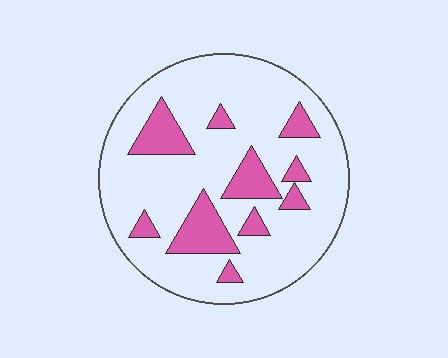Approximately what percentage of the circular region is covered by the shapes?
Approximately 20%.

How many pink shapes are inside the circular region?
10.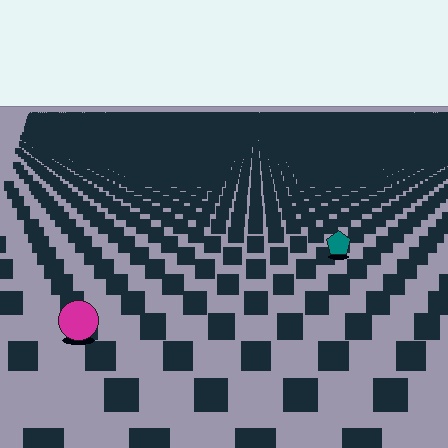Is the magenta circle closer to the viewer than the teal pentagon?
Yes. The magenta circle is closer — you can tell from the texture gradient: the ground texture is coarser near it.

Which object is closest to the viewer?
The magenta circle is closest. The texture marks near it are larger and more spread out.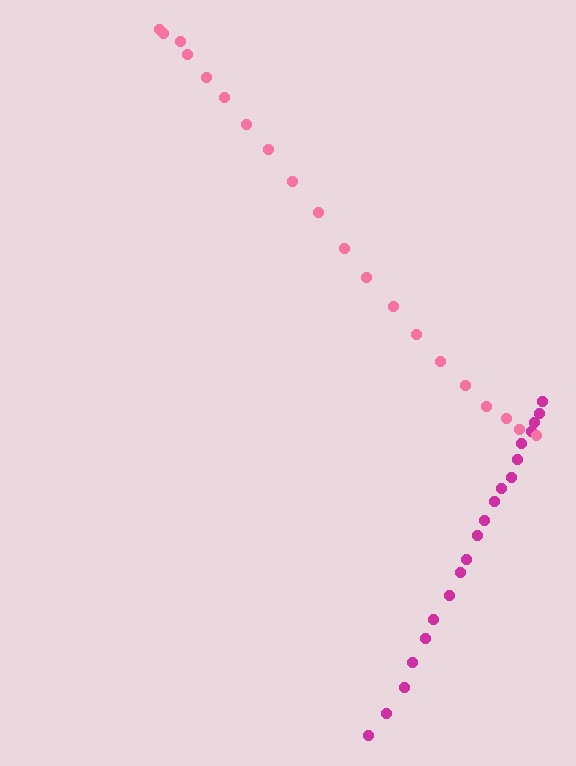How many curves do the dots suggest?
There are 2 distinct paths.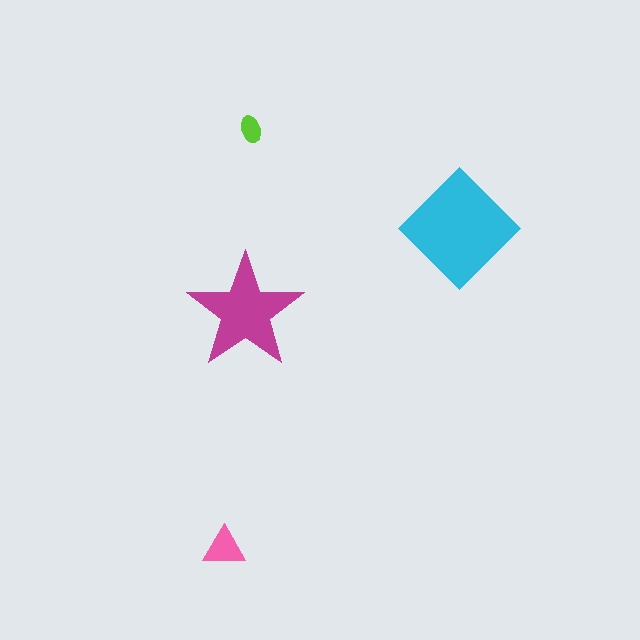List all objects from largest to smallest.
The cyan diamond, the magenta star, the pink triangle, the lime ellipse.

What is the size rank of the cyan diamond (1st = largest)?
1st.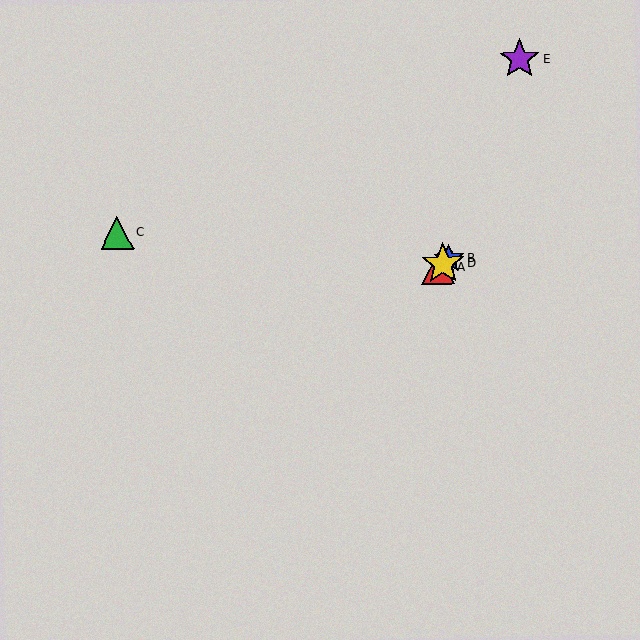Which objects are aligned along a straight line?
Objects A, B, D are aligned along a straight line.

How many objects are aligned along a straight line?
3 objects (A, B, D) are aligned along a straight line.